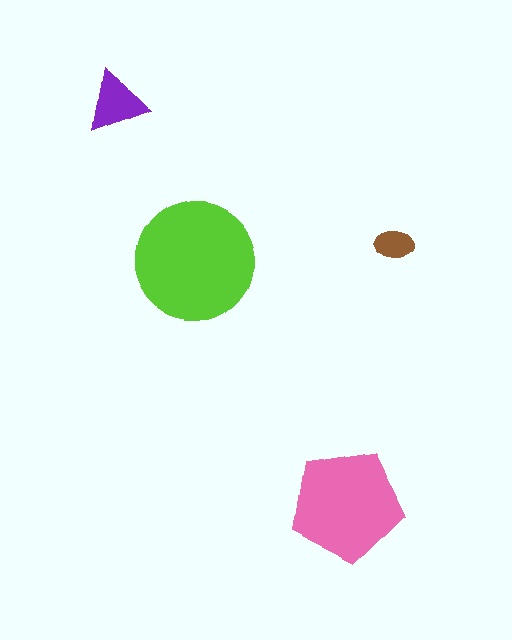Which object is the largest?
The lime circle.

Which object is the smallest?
The brown ellipse.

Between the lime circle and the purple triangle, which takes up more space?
The lime circle.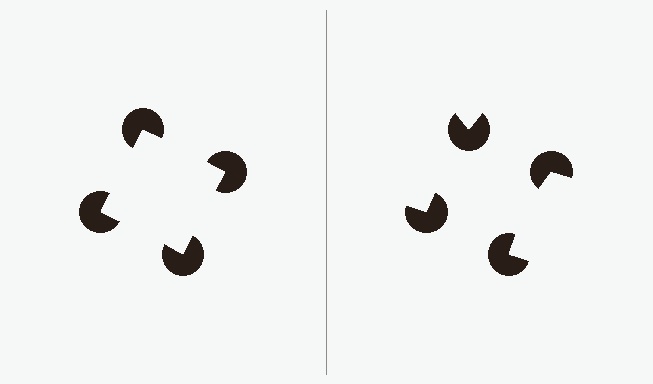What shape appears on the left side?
An illusory square.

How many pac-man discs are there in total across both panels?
8 — 4 on each side.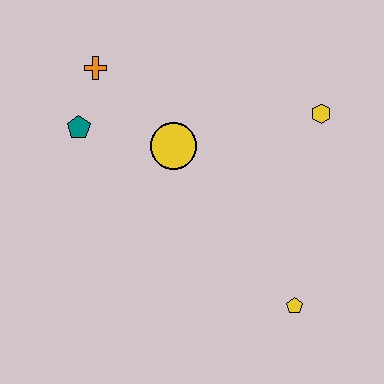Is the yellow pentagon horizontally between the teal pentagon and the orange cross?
No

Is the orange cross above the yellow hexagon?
Yes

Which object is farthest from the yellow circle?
The yellow pentagon is farthest from the yellow circle.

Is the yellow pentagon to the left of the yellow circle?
No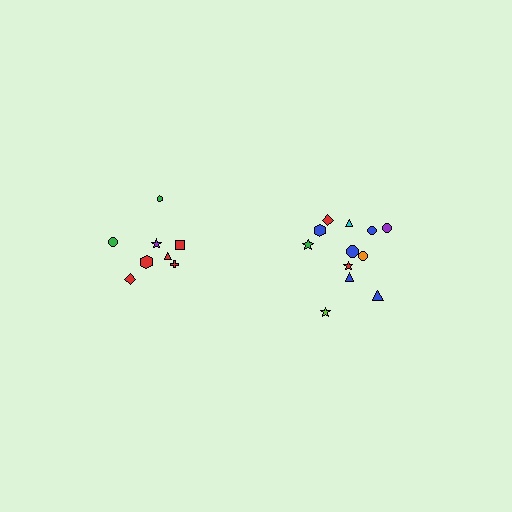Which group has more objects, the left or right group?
The right group.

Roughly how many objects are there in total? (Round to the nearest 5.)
Roughly 20 objects in total.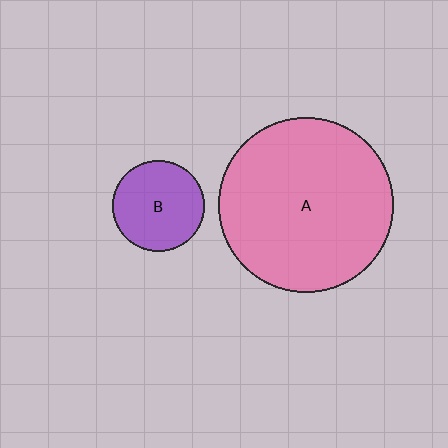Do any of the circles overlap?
No, none of the circles overlap.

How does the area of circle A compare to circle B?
Approximately 3.7 times.